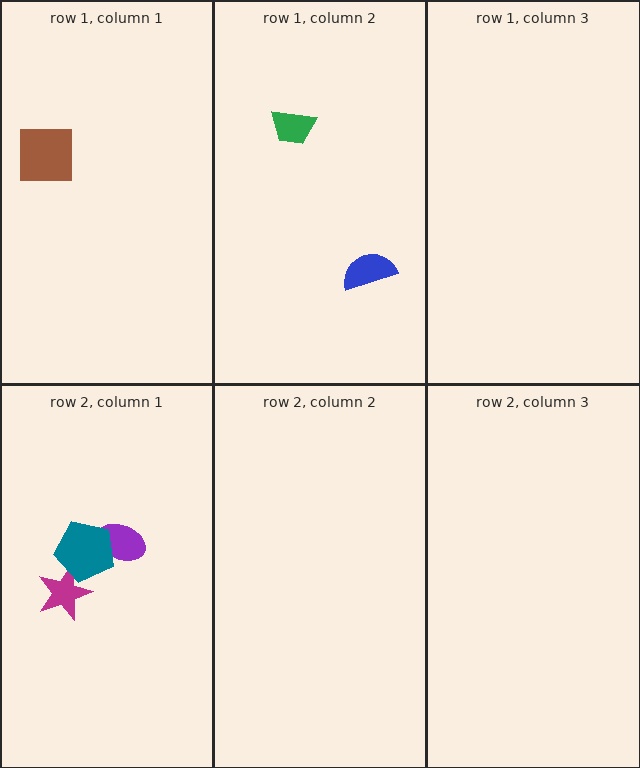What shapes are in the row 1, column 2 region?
The green trapezoid, the blue semicircle.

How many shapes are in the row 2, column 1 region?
3.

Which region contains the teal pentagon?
The row 2, column 1 region.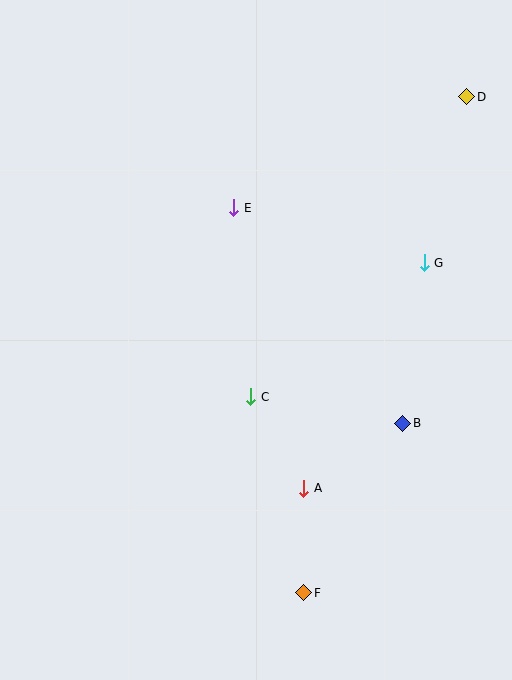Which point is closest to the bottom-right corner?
Point F is closest to the bottom-right corner.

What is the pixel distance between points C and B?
The distance between C and B is 155 pixels.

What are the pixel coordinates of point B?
Point B is at (403, 423).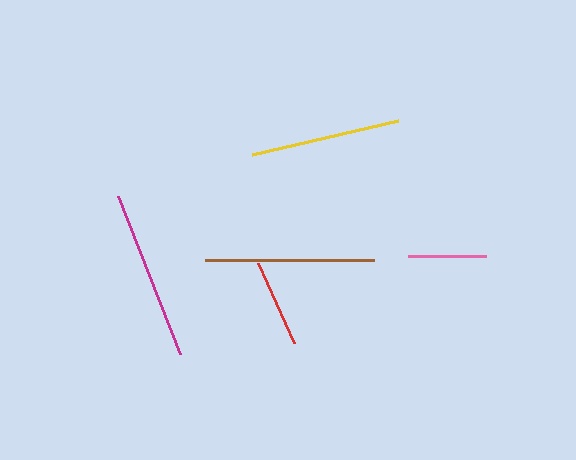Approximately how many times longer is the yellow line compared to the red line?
The yellow line is approximately 1.7 times the length of the red line.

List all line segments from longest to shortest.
From longest to shortest: magenta, brown, yellow, red, pink.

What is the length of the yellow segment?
The yellow segment is approximately 150 pixels long.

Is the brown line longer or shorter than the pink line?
The brown line is longer than the pink line.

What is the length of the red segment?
The red segment is approximately 87 pixels long.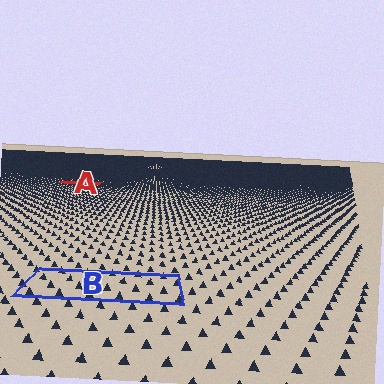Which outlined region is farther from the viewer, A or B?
Region A is farther from the viewer — the texture elements inside it appear smaller and more densely packed.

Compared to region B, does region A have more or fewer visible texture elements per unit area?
Region A has more texture elements per unit area — they are packed more densely because it is farther away.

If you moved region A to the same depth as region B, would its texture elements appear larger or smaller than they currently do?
They would appear larger. At a closer depth, the same texture elements are projected at a bigger on-screen size.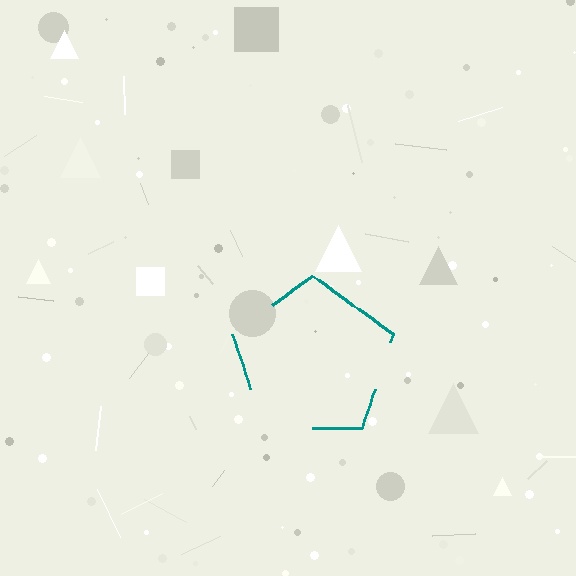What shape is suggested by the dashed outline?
The dashed outline suggests a pentagon.